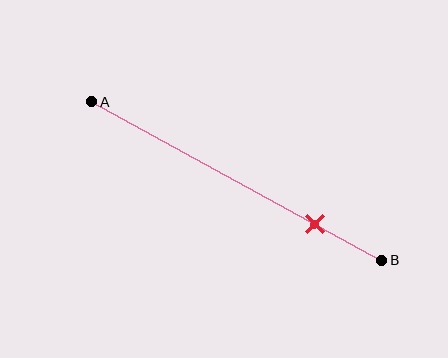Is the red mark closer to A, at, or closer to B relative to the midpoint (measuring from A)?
The red mark is closer to point B than the midpoint of segment AB.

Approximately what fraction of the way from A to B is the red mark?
The red mark is approximately 75% of the way from A to B.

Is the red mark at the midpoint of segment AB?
No, the mark is at about 75% from A, not at the 50% midpoint.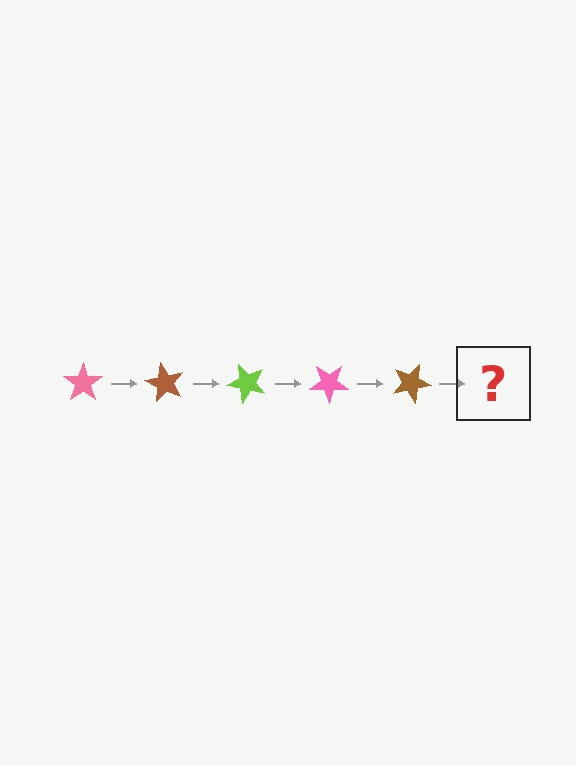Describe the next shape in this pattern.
It should be a lime star, rotated 300 degrees from the start.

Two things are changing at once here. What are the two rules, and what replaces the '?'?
The two rules are that it rotates 60 degrees each step and the color cycles through pink, brown, and lime. The '?' should be a lime star, rotated 300 degrees from the start.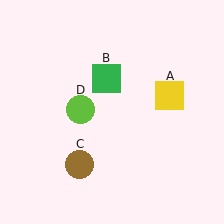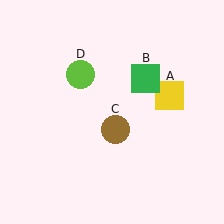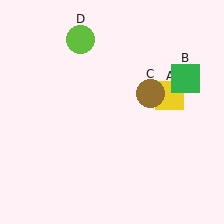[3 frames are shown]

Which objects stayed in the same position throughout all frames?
Yellow square (object A) remained stationary.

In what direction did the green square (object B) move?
The green square (object B) moved right.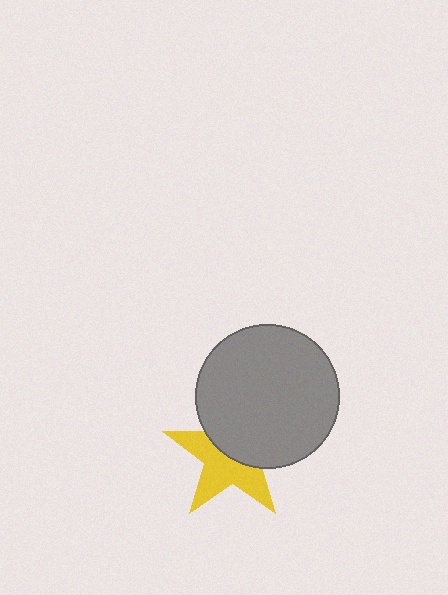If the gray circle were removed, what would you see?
You would see the complete yellow star.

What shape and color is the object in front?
The object in front is a gray circle.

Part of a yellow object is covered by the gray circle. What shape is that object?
It is a star.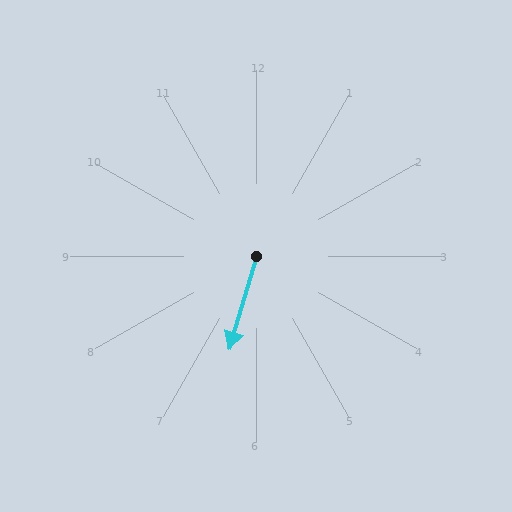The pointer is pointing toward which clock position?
Roughly 7 o'clock.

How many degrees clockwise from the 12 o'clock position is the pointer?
Approximately 196 degrees.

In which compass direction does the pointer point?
South.